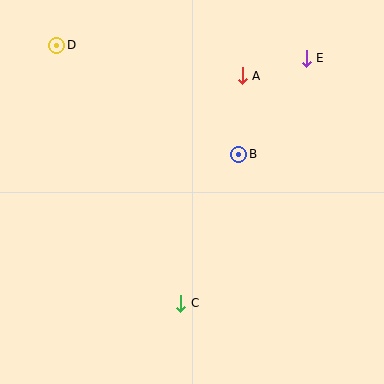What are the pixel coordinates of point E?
Point E is at (306, 58).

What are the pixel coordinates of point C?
Point C is at (181, 303).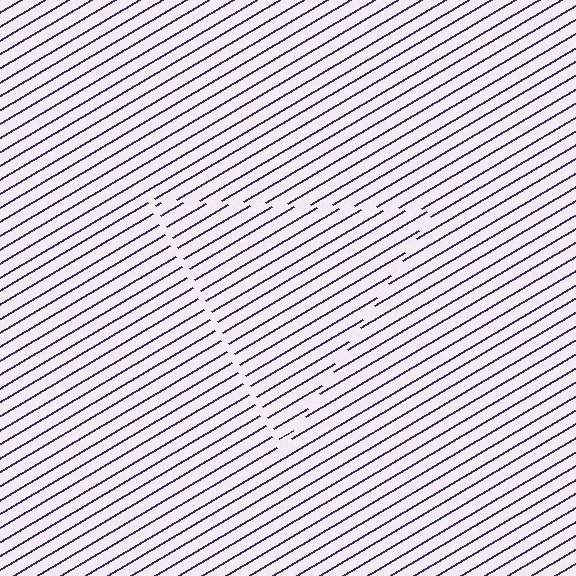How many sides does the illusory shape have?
3 sides — the line-ends trace a triangle.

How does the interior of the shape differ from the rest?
The interior of the shape contains the same grating, shifted by half a period — the contour is defined by the phase discontinuity where line-ends from the inner and outer gratings abut.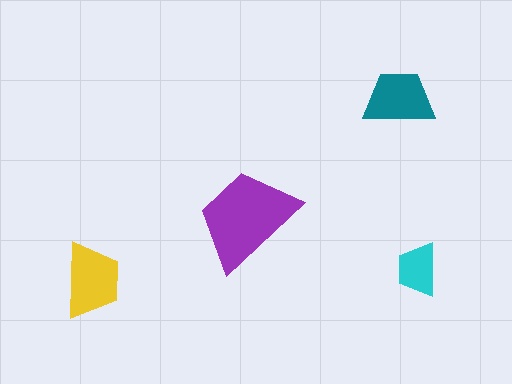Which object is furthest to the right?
The cyan trapezoid is rightmost.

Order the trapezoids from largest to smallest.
the purple one, the yellow one, the teal one, the cyan one.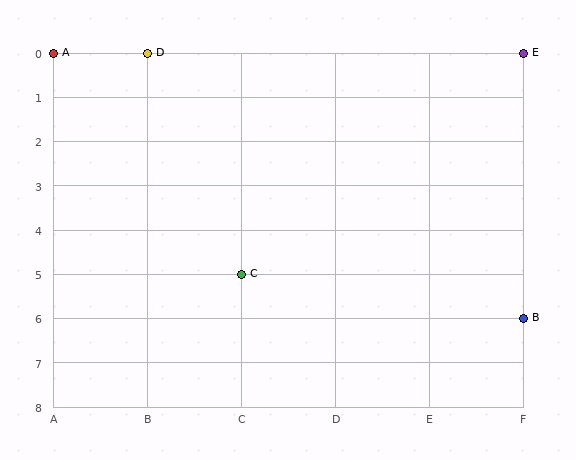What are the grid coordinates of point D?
Point D is at grid coordinates (B, 0).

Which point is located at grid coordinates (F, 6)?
Point B is at (F, 6).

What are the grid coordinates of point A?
Point A is at grid coordinates (A, 0).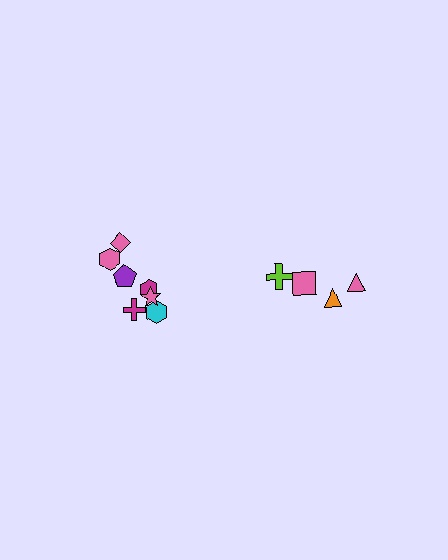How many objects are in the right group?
There are 4 objects.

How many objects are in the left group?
There are 7 objects.